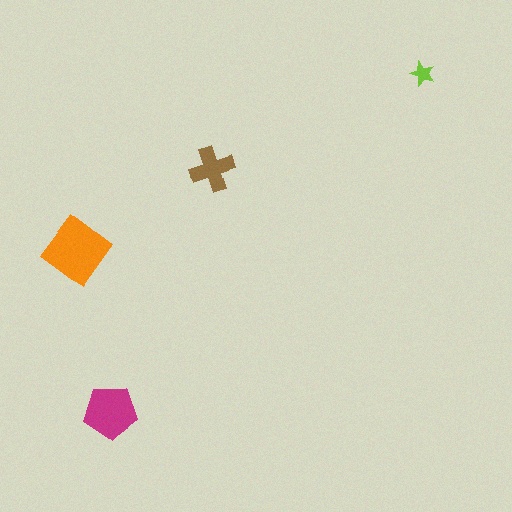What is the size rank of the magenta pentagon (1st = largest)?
2nd.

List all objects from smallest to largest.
The lime star, the brown cross, the magenta pentagon, the orange diamond.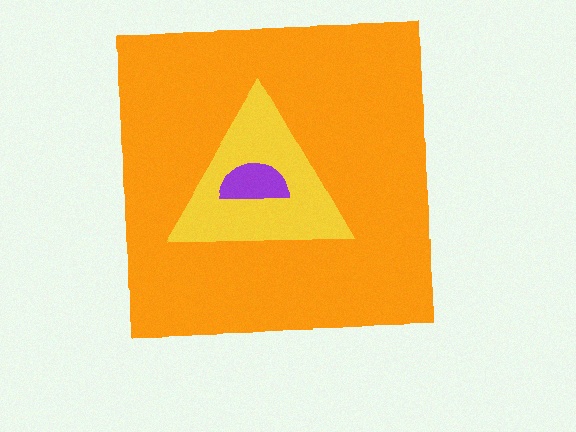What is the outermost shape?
The orange square.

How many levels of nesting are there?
3.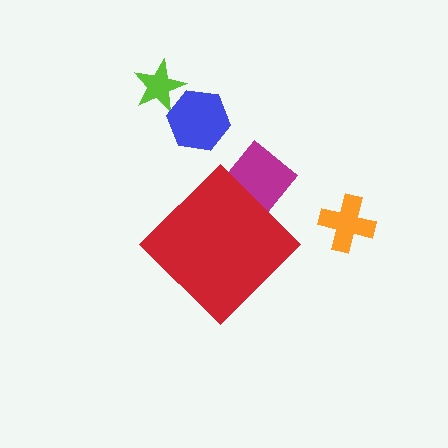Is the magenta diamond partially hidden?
Yes, the magenta diamond is partially hidden behind the red diamond.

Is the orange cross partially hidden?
No, the orange cross is fully visible.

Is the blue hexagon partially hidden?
No, the blue hexagon is fully visible.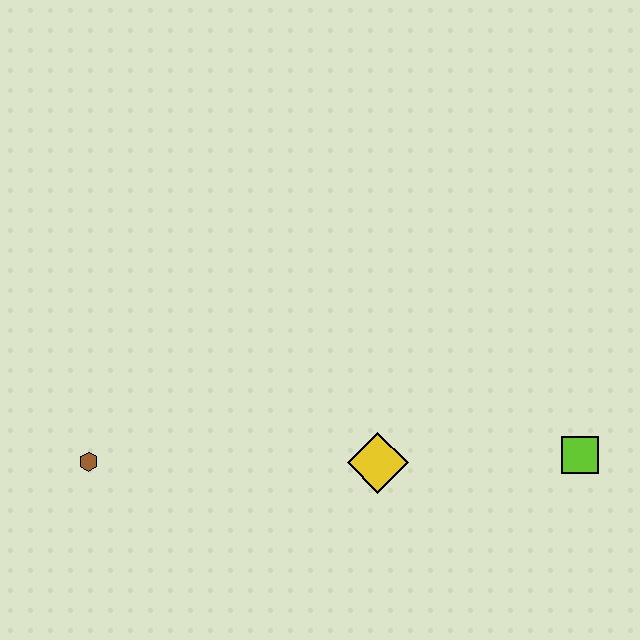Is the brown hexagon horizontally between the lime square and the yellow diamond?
No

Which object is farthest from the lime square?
The brown hexagon is farthest from the lime square.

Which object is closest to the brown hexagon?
The yellow diamond is closest to the brown hexagon.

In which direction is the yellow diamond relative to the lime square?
The yellow diamond is to the left of the lime square.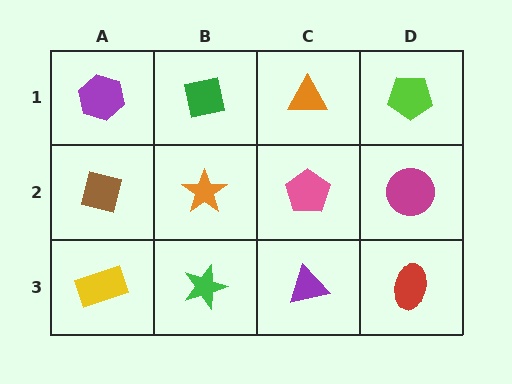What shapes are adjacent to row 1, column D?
A magenta circle (row 2, column D), an orange triangle (row 1, column C).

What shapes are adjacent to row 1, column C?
A pink pentagon (row 2, column C), a green square (row 1, column B), a lime pentagon (row 1, column D).